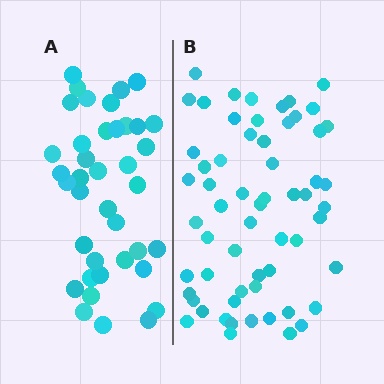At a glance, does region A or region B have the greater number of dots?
Region B (the right region) has more dots.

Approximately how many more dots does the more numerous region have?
Region B has approximately 20 more dots than region A.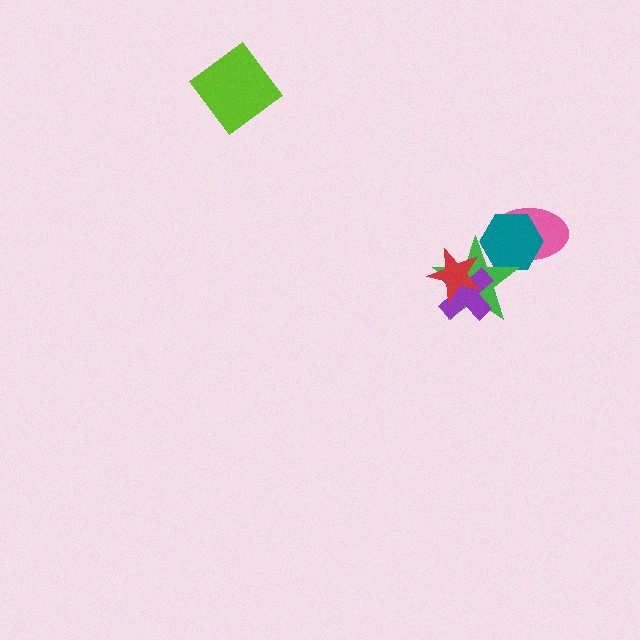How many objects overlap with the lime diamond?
0 objects overlap with the lime diamond.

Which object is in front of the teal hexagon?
The green star is in front of the teal hexagon.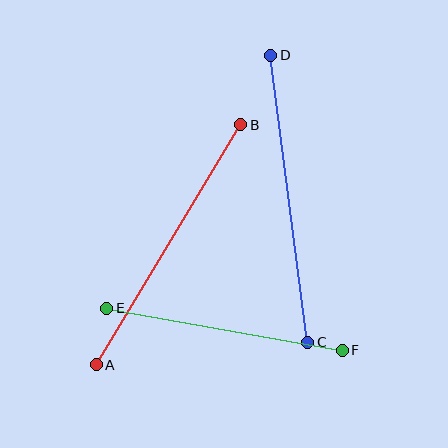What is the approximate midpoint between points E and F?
The midpoint is at approximately (224, 329) pixels.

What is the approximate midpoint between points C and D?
The midpoint is at approximately (289, 199) pixels.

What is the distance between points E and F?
The distance is approximately 239 pixels.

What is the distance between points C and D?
The distance is approximately 290 pixels.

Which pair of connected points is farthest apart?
Points C and D are farthest apart.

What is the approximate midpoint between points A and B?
The midpoint is at approximately (169, 245) pixels.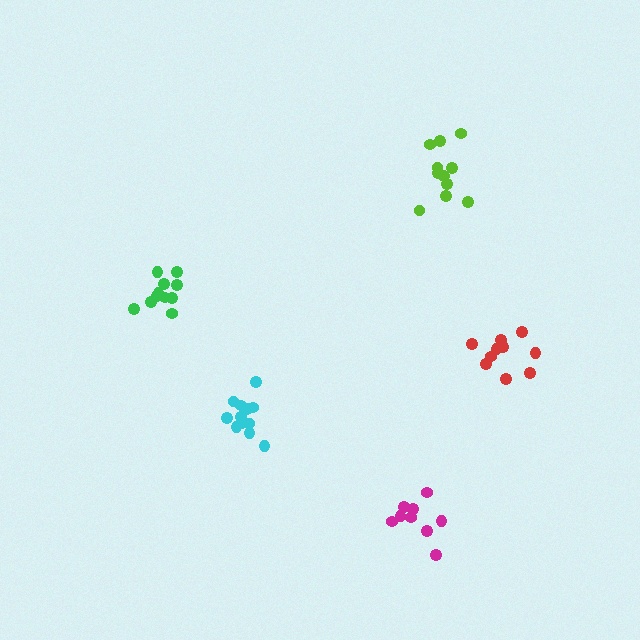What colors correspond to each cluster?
The clusters are colored: magenta, green, red, cyan, lime.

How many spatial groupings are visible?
There are 5 spatial groupings.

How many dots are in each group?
Group 1: 9 dots, Group 2: 11 dots, Group 3: 10 dots, Group 4: 13 dots, Group 5: 11 dots (54 total).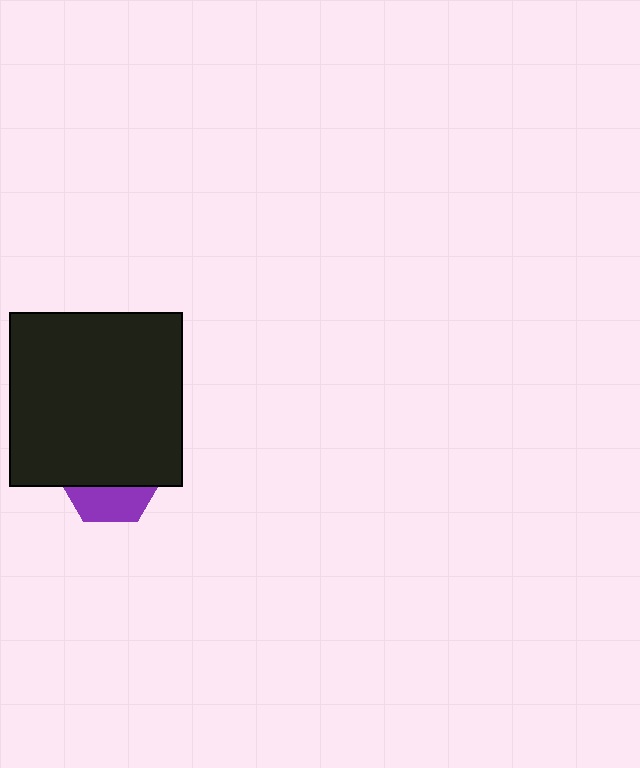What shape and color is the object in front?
The object in front is a black square.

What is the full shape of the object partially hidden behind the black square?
The partially hidden object is a purple hexagon.